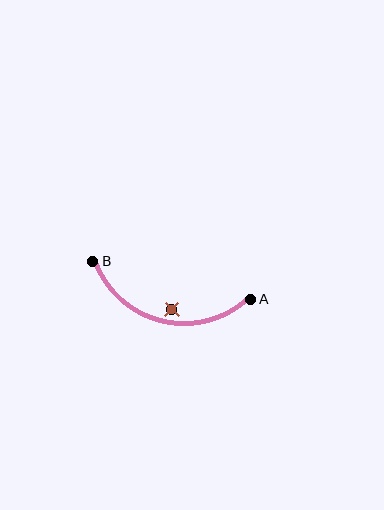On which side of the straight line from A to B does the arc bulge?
The arc bulges below the straight line connecting A and B.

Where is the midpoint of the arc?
The arc midpoint is the point on the curve farthest from the straight line joining A and B. It sits below that line.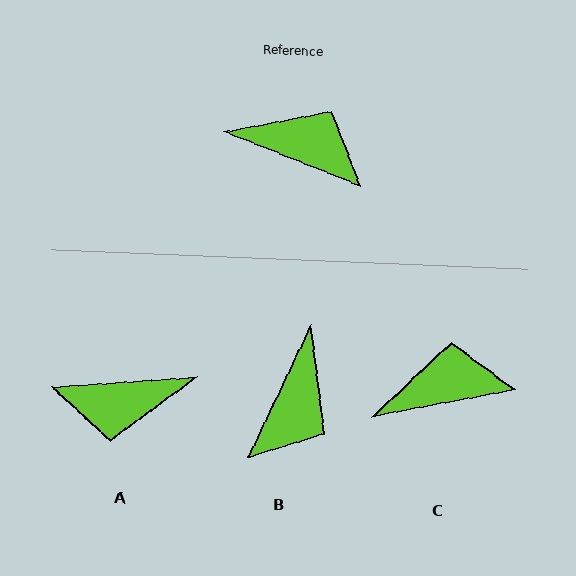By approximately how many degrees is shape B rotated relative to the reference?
Approximately 94 degrees clockwise.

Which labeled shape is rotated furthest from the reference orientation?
A, about 154 degrees away.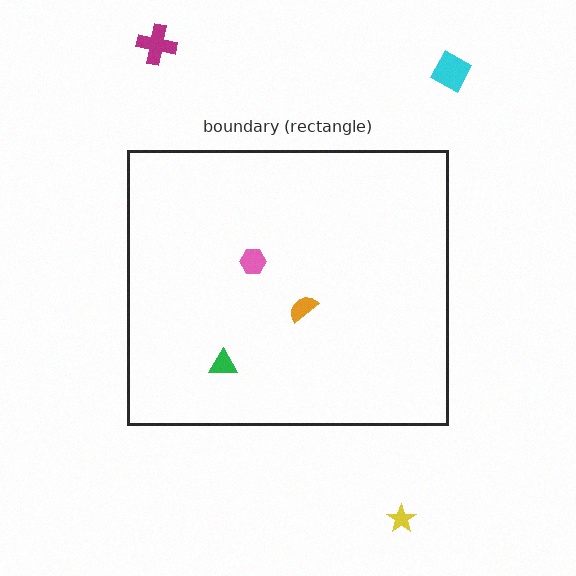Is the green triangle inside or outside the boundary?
Inside.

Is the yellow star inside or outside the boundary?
Outside.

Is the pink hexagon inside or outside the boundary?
Inside.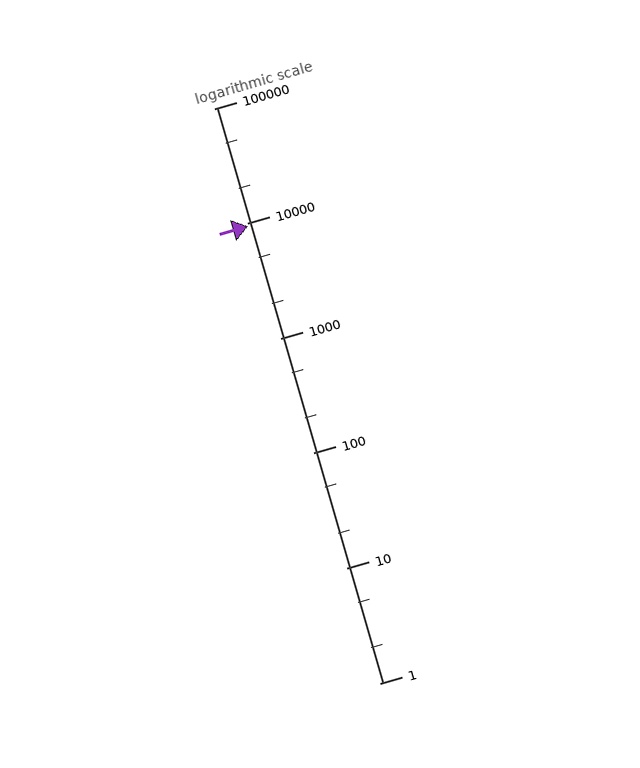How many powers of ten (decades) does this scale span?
The scale spans 5 decades, from 1 to 100000.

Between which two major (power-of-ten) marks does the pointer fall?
The pointer is between 1000 and 10000.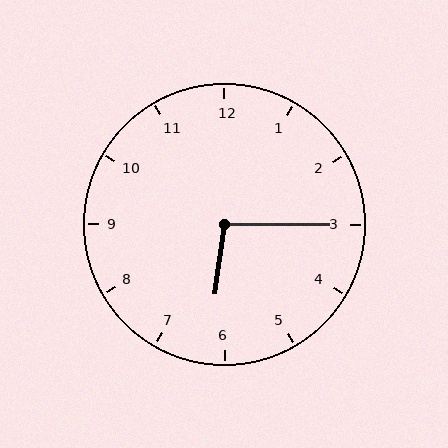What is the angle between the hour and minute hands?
Approximately 98 degrees.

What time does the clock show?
6:15.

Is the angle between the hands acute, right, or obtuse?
It is obtuse.